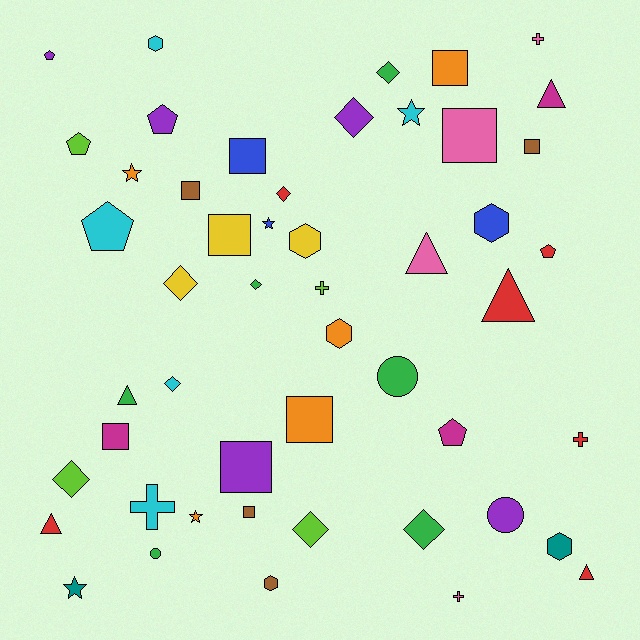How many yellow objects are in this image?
There are 3 yellow objects.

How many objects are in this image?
There are 50 objects.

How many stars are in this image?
There are 5 stars.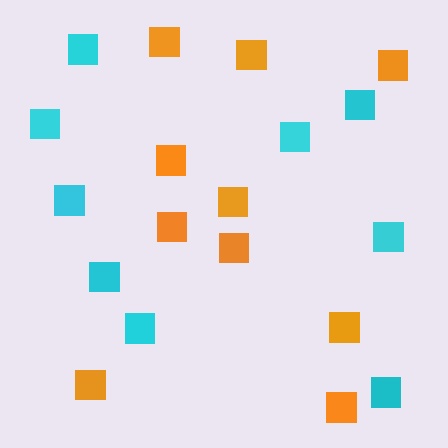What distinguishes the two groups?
There are 2 groups: one group of orange squares (10) and one group of cyan squares (9).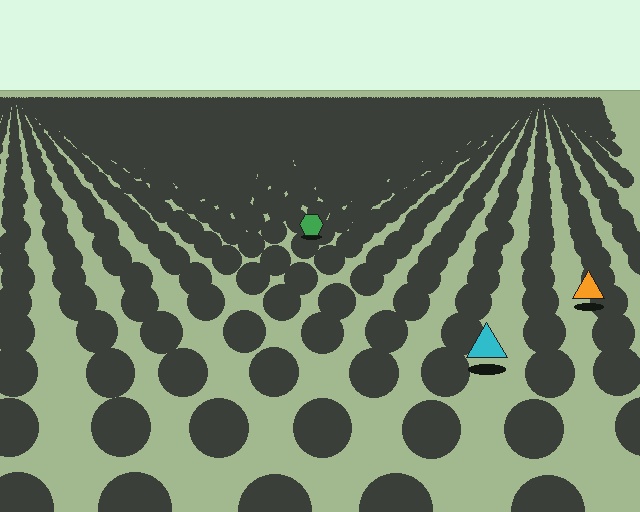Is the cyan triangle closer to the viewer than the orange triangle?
Yes. The cyan triangle is closer — you can tell from the texture gradient: the ground texture is coarser near it.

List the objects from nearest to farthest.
From nearest to farthest: the cyan triangle, the orange triangle, the green hexagon.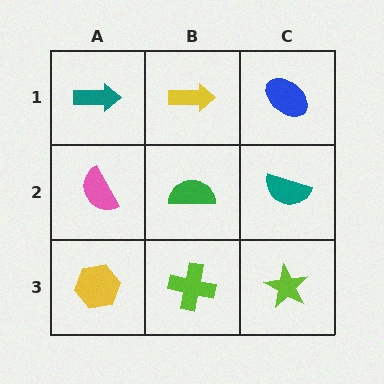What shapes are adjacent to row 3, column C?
A teal semicircle (row 2, column C), a lime cross (row 3, column B).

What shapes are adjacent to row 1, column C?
A teal semicircle (row 2, column C), a yellow arrow (row 1, column B).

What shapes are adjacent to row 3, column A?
A pink semicircle (row 2, column A), a lime cross (row 3, column B).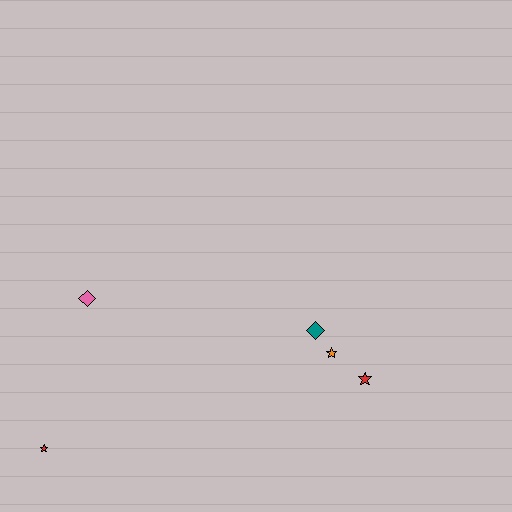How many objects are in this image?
There are 5 objects.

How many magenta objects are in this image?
There are no magenta objects.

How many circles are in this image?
There are no circles.